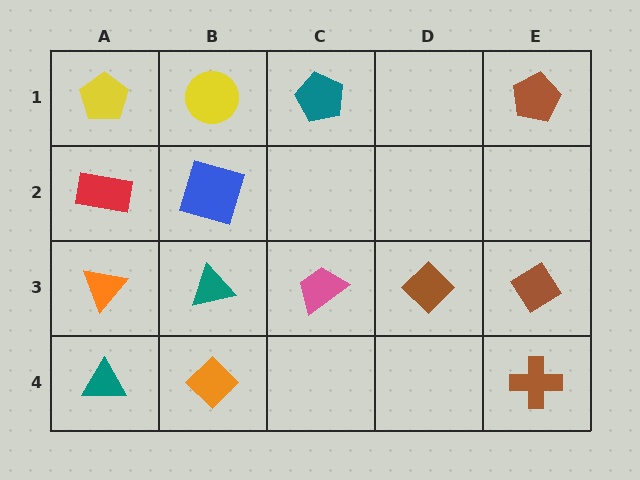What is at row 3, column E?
A brown diamond.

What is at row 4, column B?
An orange diamond.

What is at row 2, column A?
A red rectangle.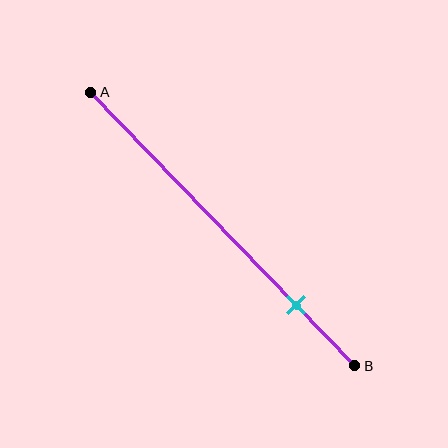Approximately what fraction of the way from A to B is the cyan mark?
The cyan mark is approximately 80% of the way from A to B.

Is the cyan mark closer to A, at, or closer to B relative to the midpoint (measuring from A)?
The cyan mark is closer to point B than the midpoint of segment AB.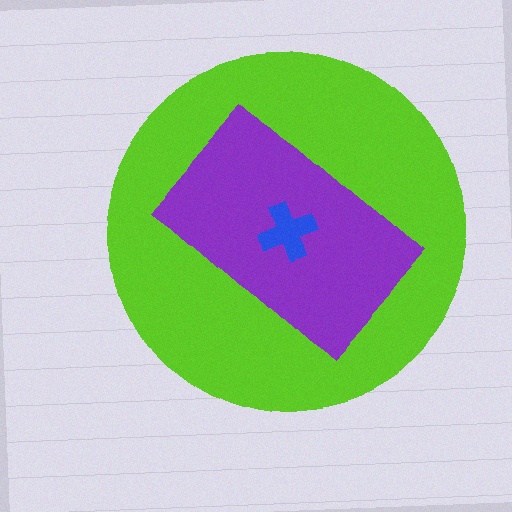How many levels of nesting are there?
3.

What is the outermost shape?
The lime circle.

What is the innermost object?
The blue cross.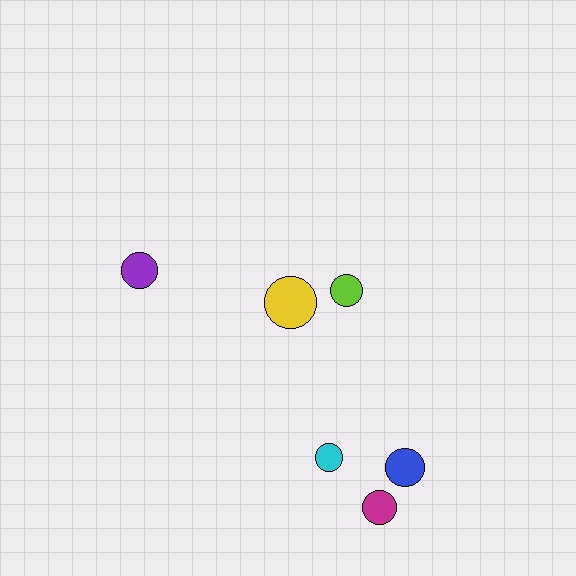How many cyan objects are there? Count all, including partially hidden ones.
There is 1 cyan object.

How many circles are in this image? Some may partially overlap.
There are 6 circles.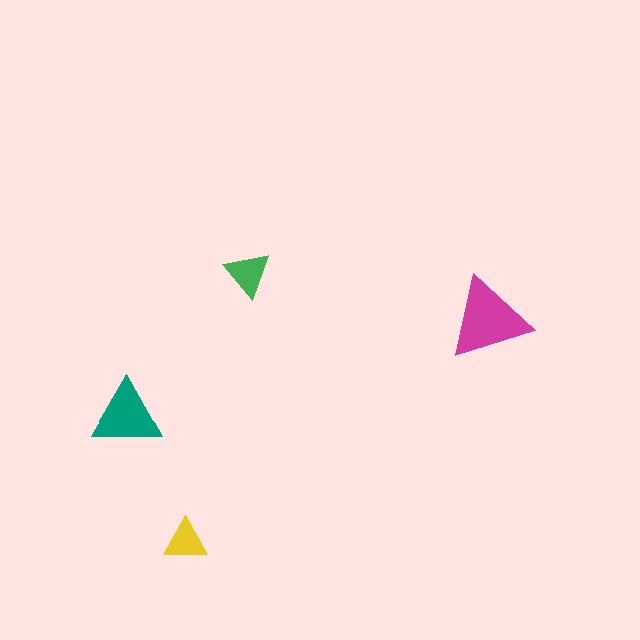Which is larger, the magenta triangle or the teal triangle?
The magenta one.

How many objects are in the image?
There are 4 objects in the image.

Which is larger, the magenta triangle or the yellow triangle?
The magenta one.